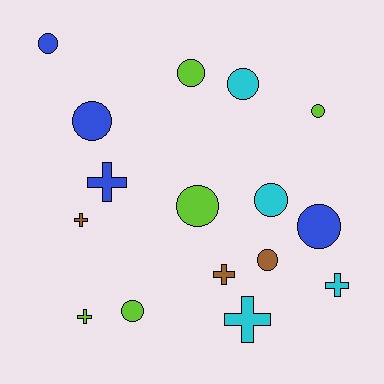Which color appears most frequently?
Lime, with 5 objects.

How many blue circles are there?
There are 3 blue circles.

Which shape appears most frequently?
Circle, with 10 objects.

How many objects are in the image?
There are 16 objects.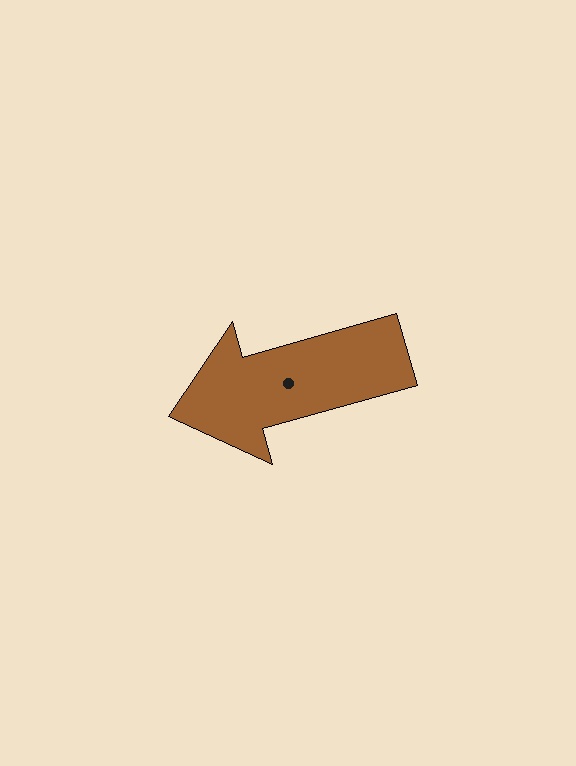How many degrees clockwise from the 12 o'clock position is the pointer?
Approximately 254 degrees.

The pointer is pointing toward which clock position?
Roughly 8 o'clock.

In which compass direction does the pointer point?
West.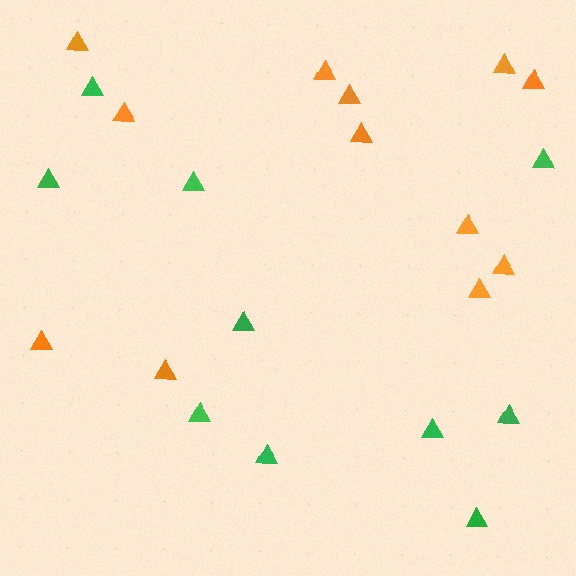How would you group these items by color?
There are 2 groups: one group of green triangles (10) and one group of orange triangles (12).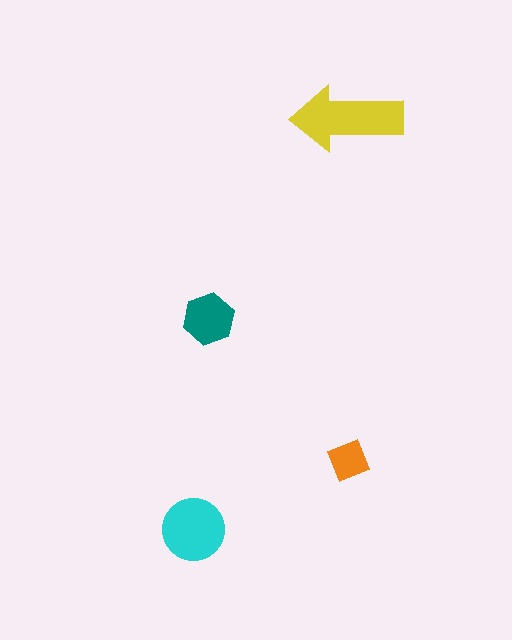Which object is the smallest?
The orange diamond.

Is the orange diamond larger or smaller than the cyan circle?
Smaller.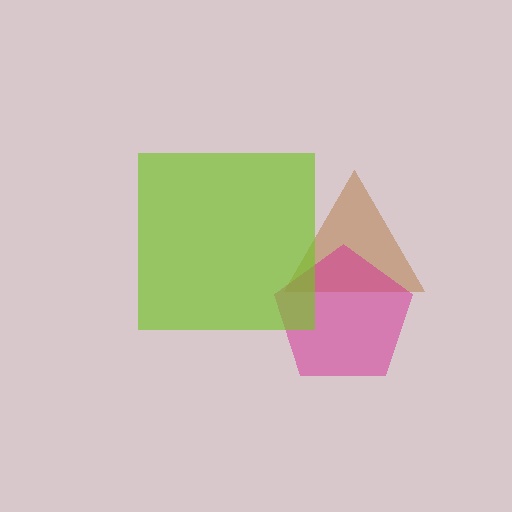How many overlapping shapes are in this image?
There are 3 overlapping shapes in the image.